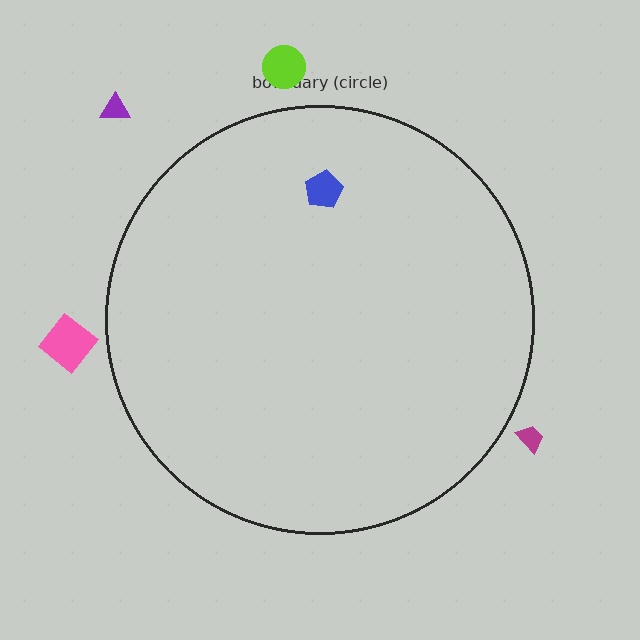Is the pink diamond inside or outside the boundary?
Outside.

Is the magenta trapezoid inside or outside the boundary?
Outside.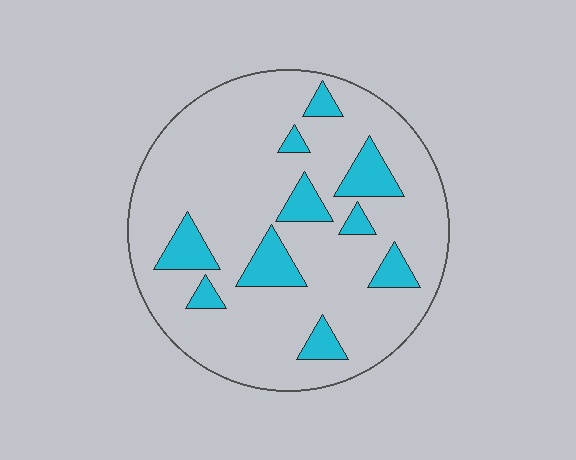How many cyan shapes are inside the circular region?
10.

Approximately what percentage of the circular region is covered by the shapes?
Approximately 15%.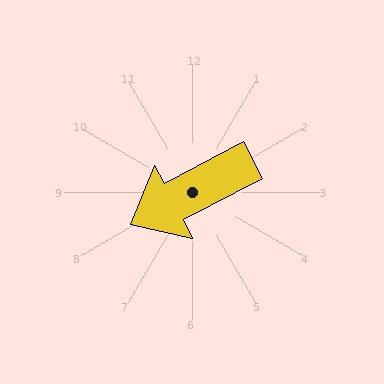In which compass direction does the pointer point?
Southwest.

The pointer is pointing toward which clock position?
Roughly 8 o'clock.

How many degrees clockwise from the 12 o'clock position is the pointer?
Approximately 242 degrees.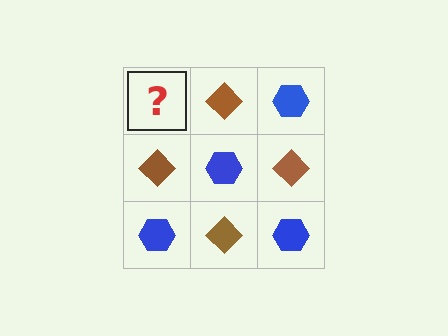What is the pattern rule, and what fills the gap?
The rule is that it alternates blue hexagon and brown diamond in a checkerboard pattern. The gap should be filled with a blue hexagon.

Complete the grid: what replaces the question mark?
The question mark should be replaced with a blue hexagon.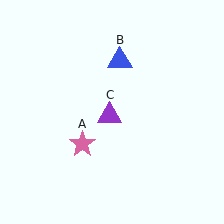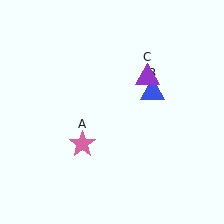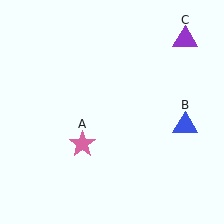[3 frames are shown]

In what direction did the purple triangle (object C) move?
The purple triangle (object C) moved up and to the right.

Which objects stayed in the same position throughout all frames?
Pink star (object A) remained stationary.